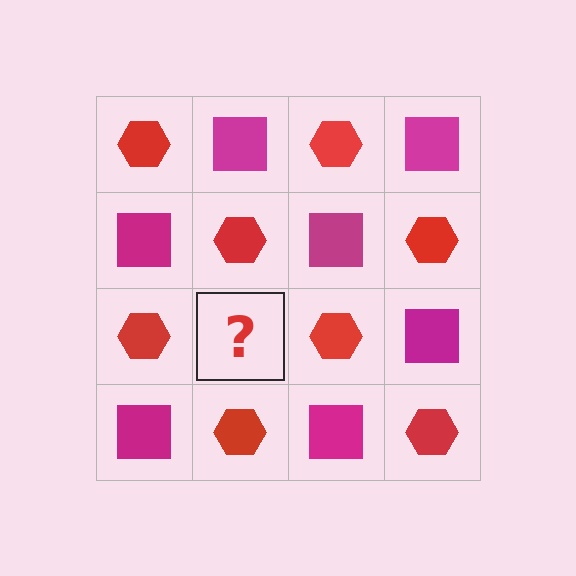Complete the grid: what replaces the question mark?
The question mark should be replaced with a magenta square.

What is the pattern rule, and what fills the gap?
The rule is that it alternates red hexagon and magenta square in a checkerboard pattern. The gap should be filled with a magenta square.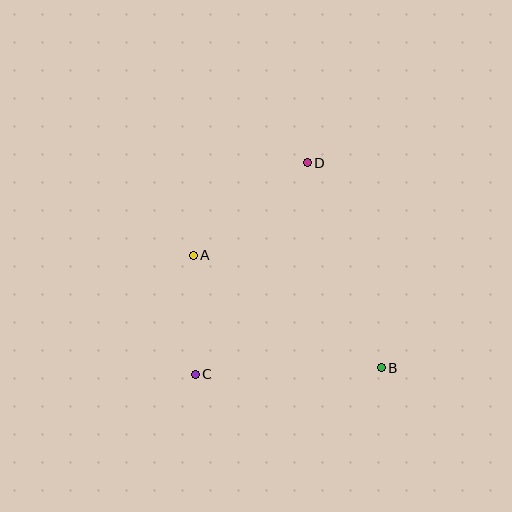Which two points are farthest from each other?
Points C and D are farthest from each other.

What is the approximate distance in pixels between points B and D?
The distance between B and D is approximately 218 pixels.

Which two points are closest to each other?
Points A and C are closest to each other.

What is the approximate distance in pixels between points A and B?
The distance between A and B is approximately 219 pixels.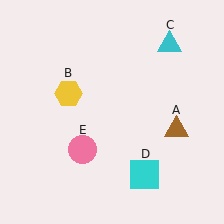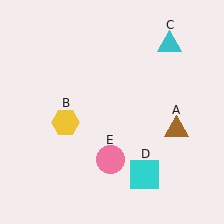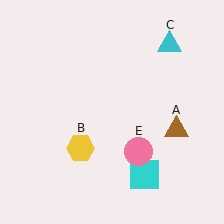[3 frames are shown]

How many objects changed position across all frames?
2 objects changed position: yellow hexagon (object B), pink circle (object E).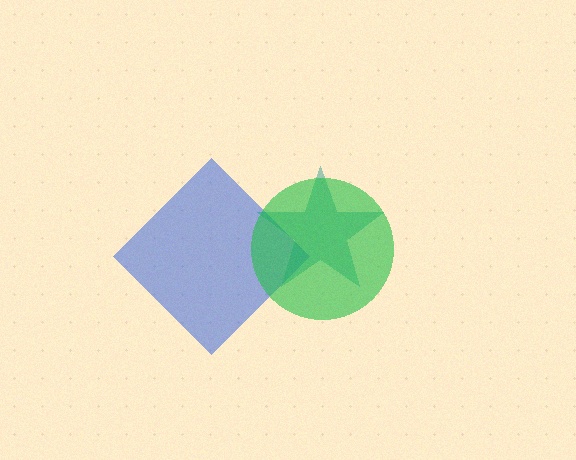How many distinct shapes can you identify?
There are 3 distinct shapes: a blue diamond, a teal star, a green circle.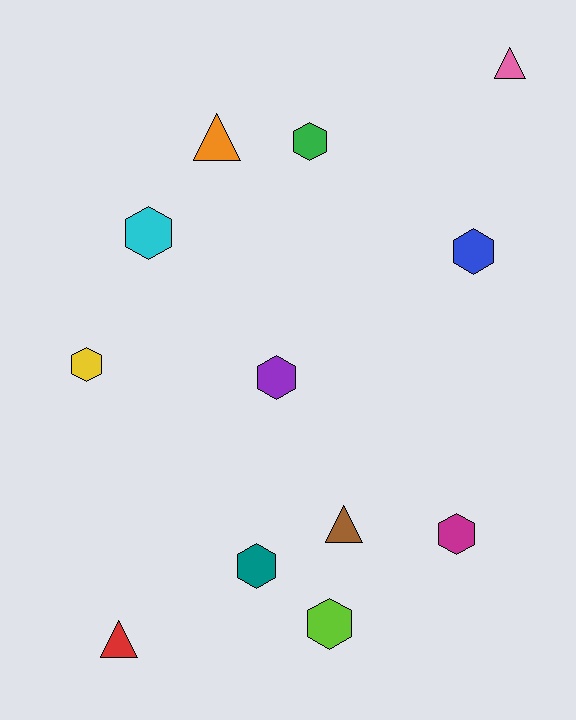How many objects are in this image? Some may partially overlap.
There are 12 objects.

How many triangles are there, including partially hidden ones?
There are 4 triangles.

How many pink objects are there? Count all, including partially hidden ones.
There is 1 pink object.